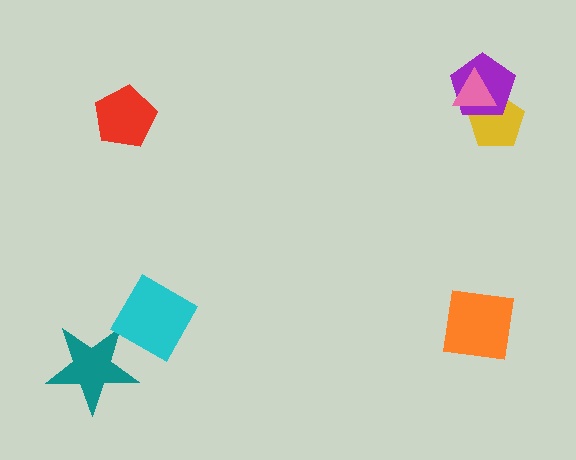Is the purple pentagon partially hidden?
Yes, it is partially covered by another shape.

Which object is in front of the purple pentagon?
The pink triangle is in front of the purple pentagon.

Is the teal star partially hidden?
Yes, it is partially covered by another shape.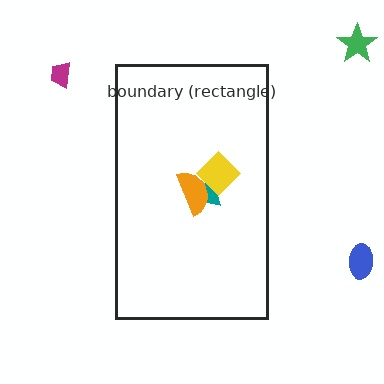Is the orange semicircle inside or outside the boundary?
Inside.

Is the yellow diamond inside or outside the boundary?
Inside.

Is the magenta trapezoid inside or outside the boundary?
Outside.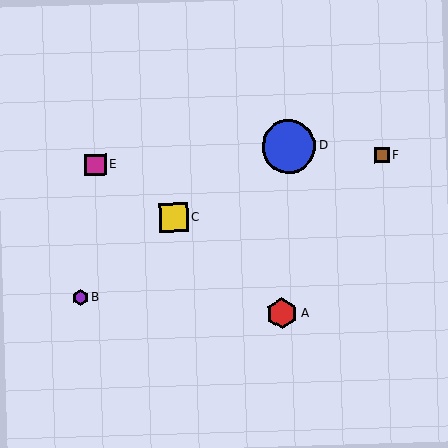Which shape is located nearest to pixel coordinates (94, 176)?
The magenta square (labeled E) at (96, 165) is nearest to that location.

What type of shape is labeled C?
Shape C is a yellow square.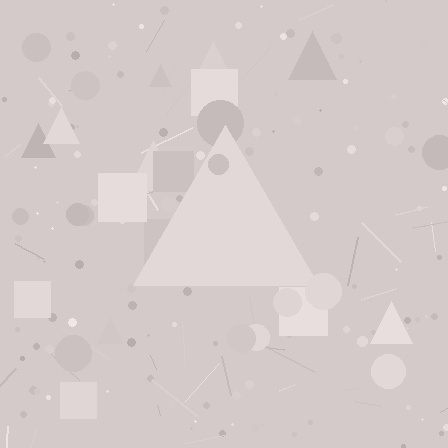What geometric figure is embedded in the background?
A triangle is embedded in the background.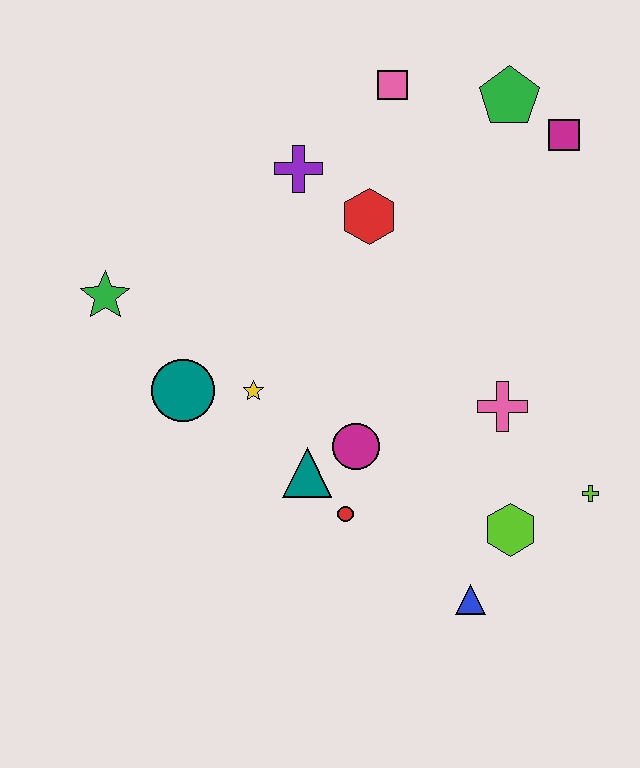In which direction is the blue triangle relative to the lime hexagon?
The blue triangle is below the lime hexagon.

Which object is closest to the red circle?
The teal triangle is closest to the red circle.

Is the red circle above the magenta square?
No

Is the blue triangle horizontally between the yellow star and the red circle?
No